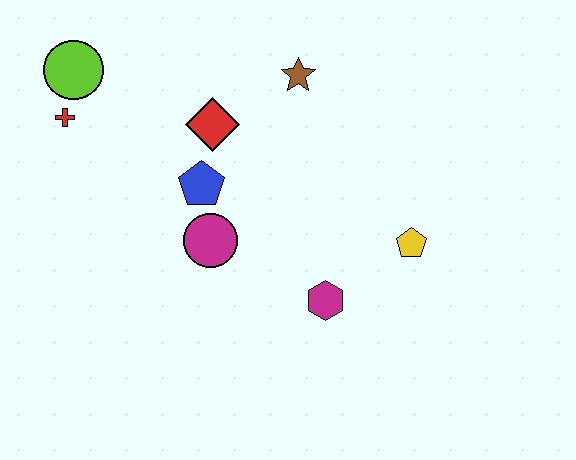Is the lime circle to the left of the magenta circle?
Yes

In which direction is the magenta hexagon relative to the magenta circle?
The magenta hexagon is to the right of the magenta circle.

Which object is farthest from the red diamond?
The yellow pentagon is farthest from the red diamond.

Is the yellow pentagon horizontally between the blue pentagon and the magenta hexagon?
No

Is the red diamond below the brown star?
Yes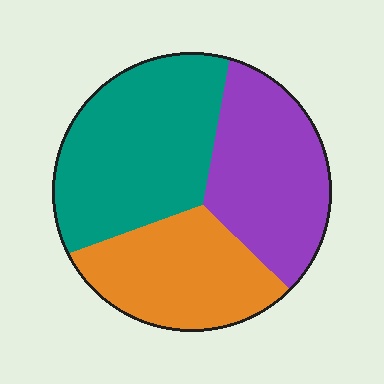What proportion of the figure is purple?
Purple covers roughly 30% of the figure.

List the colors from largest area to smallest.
From largest to smallest: teal, purple, orange.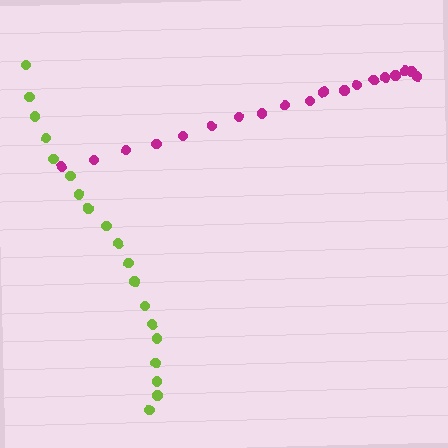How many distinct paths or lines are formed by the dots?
There are 2 distinct paths.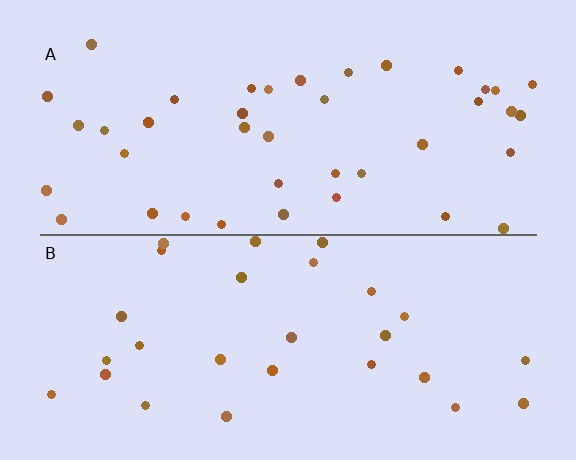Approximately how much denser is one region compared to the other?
Approximately 1.5× — region A over region B.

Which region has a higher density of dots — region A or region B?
A (the top).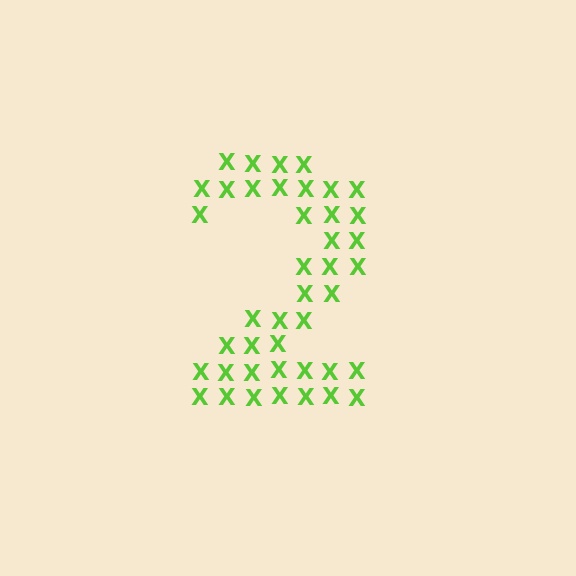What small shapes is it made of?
It is made of small letter X's.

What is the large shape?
The large shape is the digit 2.